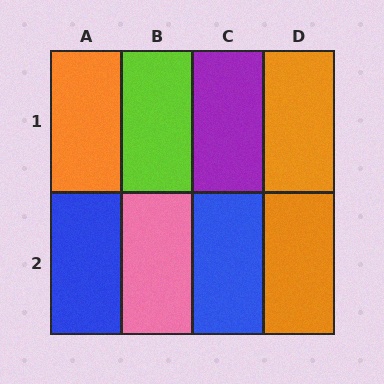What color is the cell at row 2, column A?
Blue.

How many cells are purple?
1 cell is purple.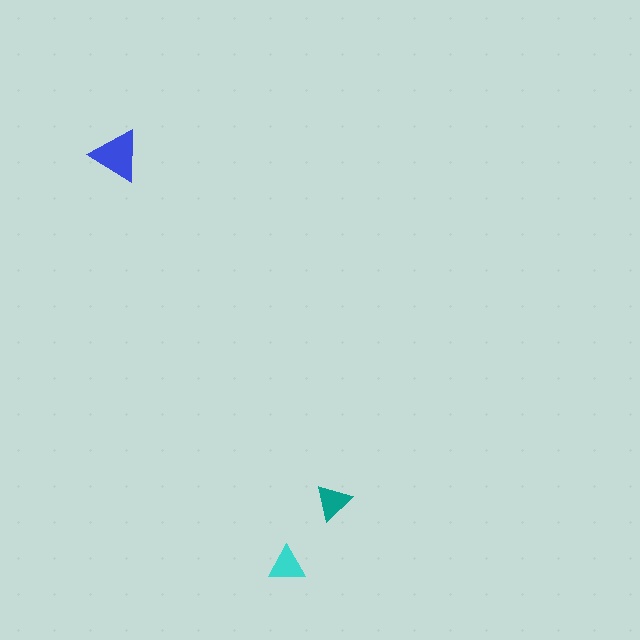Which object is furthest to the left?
The blue triangle is leftmost.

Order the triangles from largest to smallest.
the blue one, the cyan one, the teal one.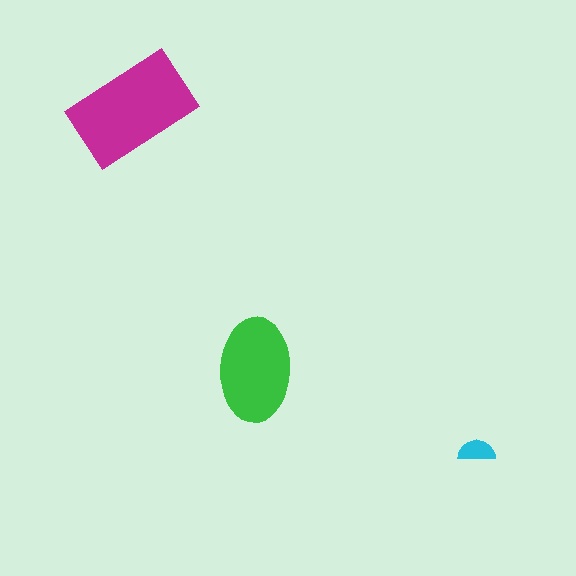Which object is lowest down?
The cyan semicircle is bottommost.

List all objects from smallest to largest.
The cyan semicircle, the green ellipse, the magenta rectangle.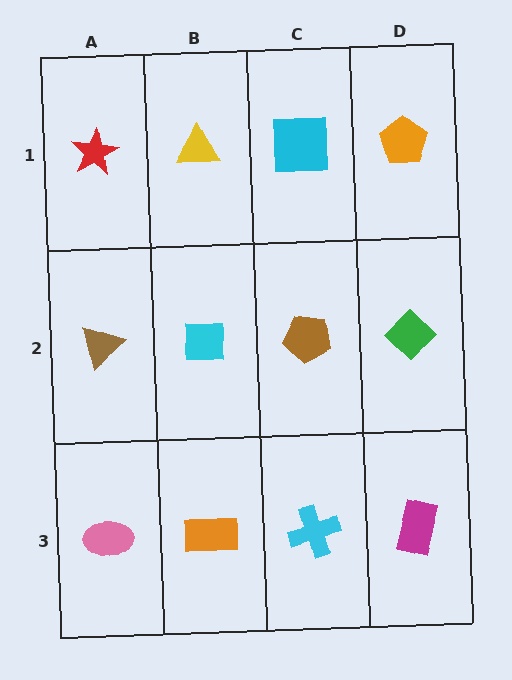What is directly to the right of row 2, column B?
A brown pentagon.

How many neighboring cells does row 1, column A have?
2.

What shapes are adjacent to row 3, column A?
A brown triangle (row 2, column A), an orange rectangle (row 3, column B).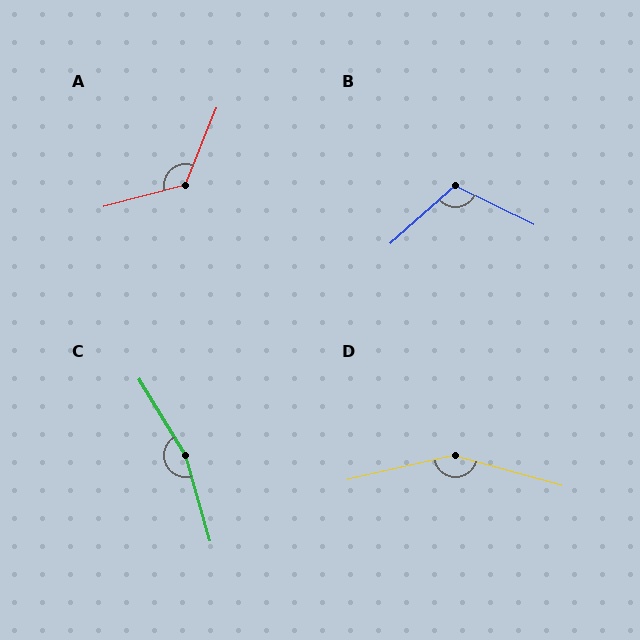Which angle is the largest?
C, at approximately 165 degrees.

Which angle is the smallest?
B, at approximately 112 degrees.